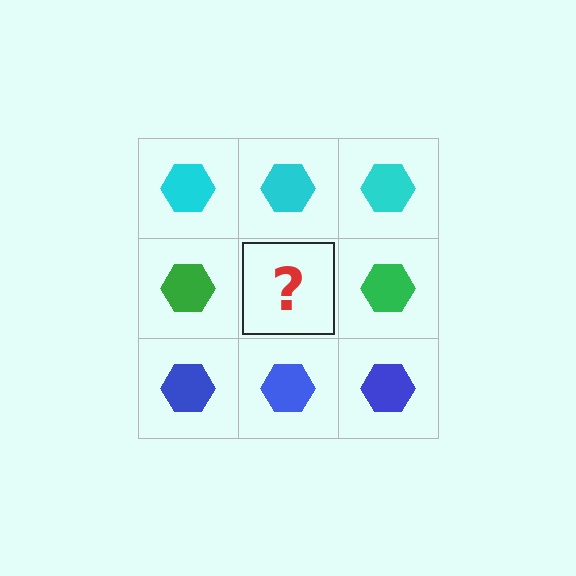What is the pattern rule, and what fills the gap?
The rule is that each row has a consistent color. The gap should be filled with a green hexagon.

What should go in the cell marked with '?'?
The missing cell should contain a green hexagon.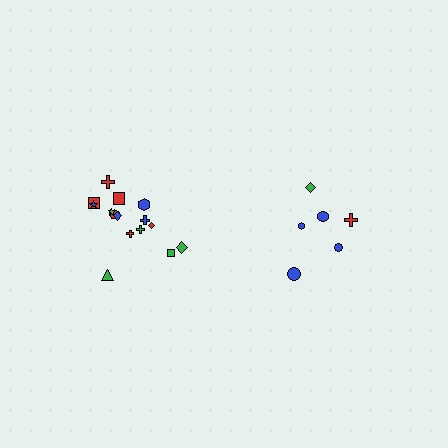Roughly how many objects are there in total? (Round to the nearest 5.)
Roughly 20 objects in total.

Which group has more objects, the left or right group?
The left group.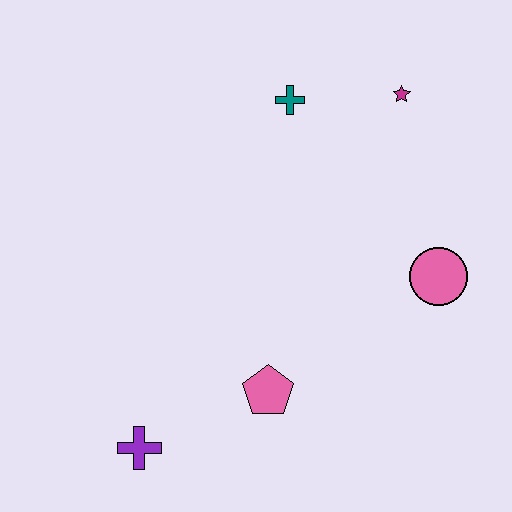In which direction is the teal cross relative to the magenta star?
The teal cross is to the left of the magenta star.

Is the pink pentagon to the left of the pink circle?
Yes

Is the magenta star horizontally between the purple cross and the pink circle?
Yes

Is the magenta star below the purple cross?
No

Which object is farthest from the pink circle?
The purple cross is farthest from the pink circle.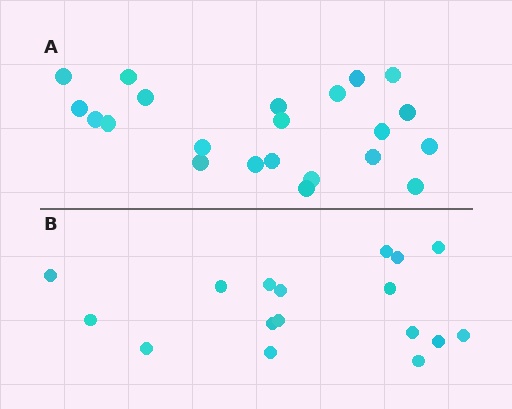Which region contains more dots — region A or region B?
Region A (the top region) has more dots.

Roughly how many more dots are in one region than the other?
Region A has about 5 more dots than region B.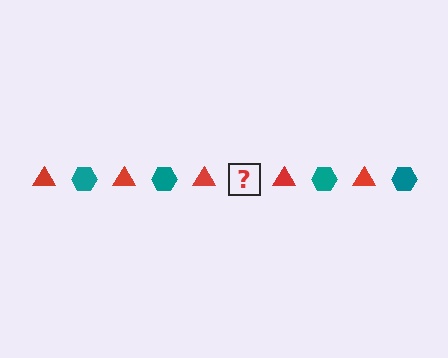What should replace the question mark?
The question mark should be replaced with a teal hexagon.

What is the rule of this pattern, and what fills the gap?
The rule is that the pattern alternates between red triangle and teal hexagon. The gap should be filled with a teal hexagon.